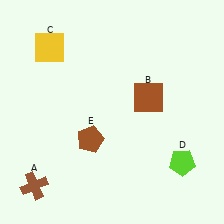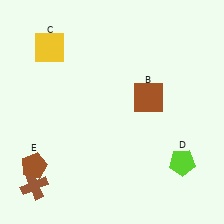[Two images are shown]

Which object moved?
The brown pentagon (E) moved left.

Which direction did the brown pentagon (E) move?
The brown pentagon (E) moved left.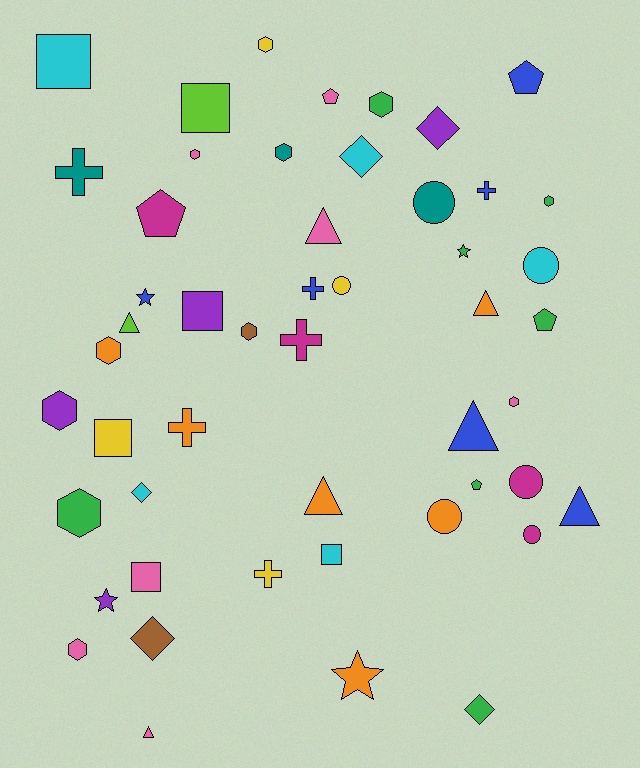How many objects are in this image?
There are 50 objects.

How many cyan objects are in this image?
There are 5 cyan objects.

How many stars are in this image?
There are 4 stars.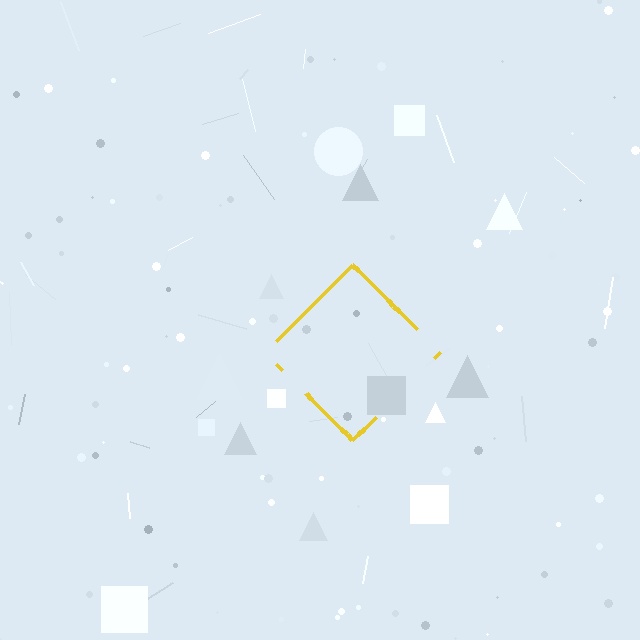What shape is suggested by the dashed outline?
The dashed outline suggests a diamond.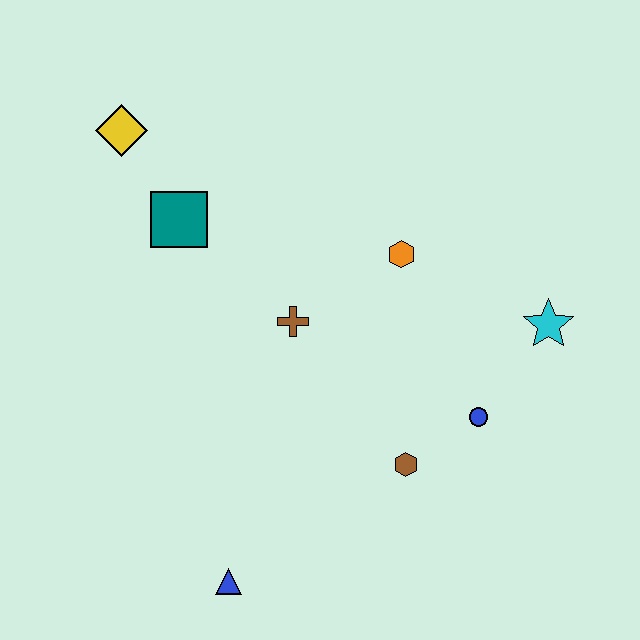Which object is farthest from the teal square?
The cyan star is farthest from the teal square.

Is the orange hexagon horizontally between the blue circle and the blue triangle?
Yes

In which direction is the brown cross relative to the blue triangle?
The brown cross is above the blue triangle.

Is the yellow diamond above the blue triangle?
Yes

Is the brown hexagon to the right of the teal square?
Yes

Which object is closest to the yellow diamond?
The teal square is closest to the yellow diamond.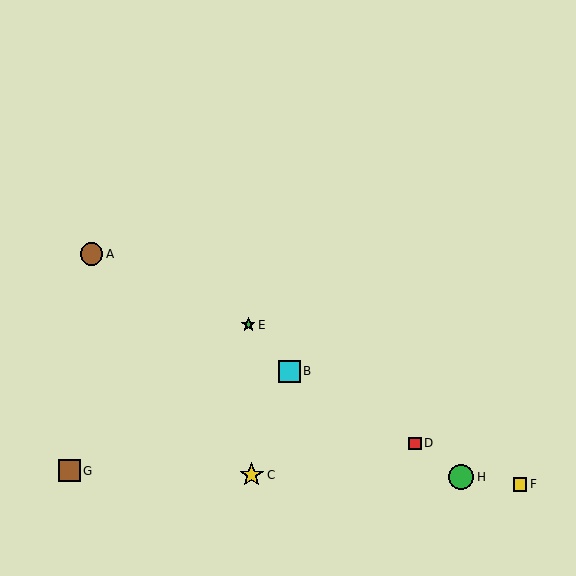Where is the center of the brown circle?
The center of the brown circle is at (91, 254).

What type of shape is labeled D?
Shape D is a red square.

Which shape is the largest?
The green circle (labeled H) is the largest.